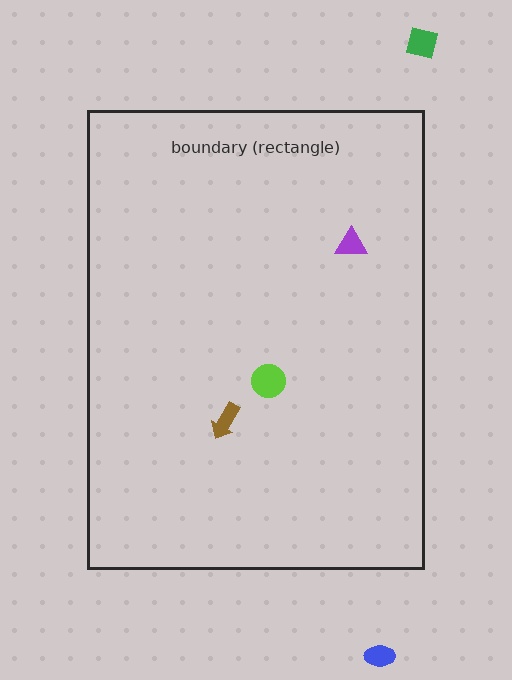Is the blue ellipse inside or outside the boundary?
Outside.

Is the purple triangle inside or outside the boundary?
Inside.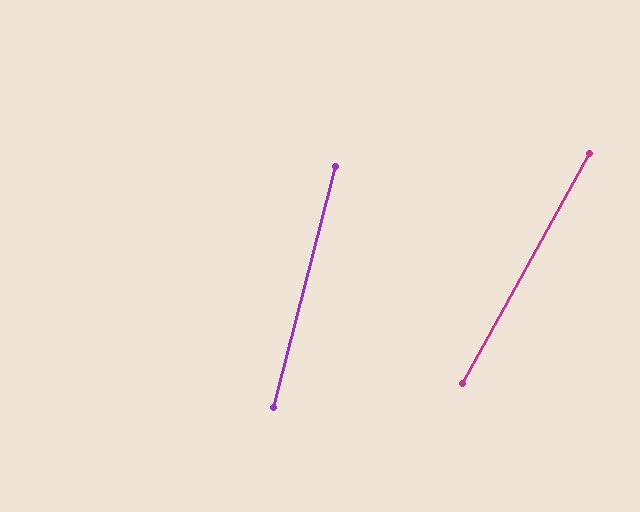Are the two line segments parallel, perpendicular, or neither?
Neither parallel nor perpendicular — they differ by about 15°.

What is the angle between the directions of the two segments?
Approximately 15 degrees.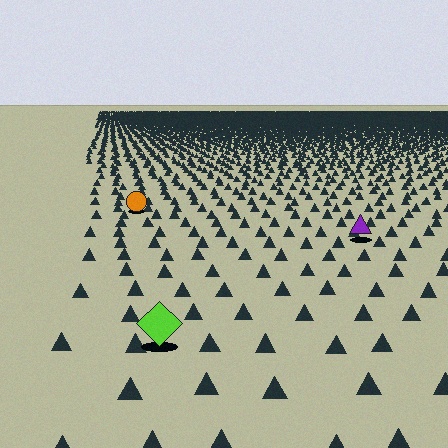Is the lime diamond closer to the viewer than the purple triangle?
Yes. The lime diamond is closer — you can tell from the texture gradient: the ground texture is coarser near it.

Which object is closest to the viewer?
The lime diamond is closest. The texture marks near it are larger and more spread out.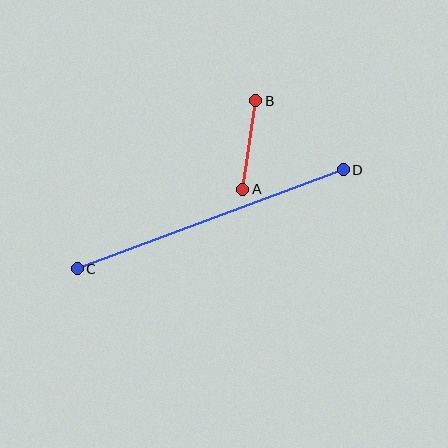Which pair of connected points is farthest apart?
Points C and D are farthest apart.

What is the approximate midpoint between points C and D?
The midpoint is at approximately (210, 219) pixels.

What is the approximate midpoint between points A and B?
The midpoint is at approximately (249, 145) pixels.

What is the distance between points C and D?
The distance is approximately 284 pixels.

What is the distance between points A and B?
The distance is approximately 89 pixels.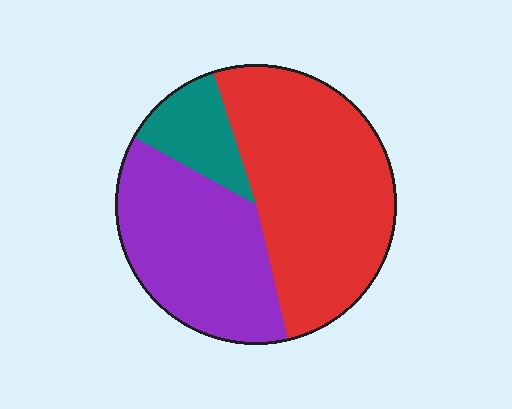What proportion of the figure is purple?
Purple takes up about three eighths (3/8) of the figure.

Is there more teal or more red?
Red.